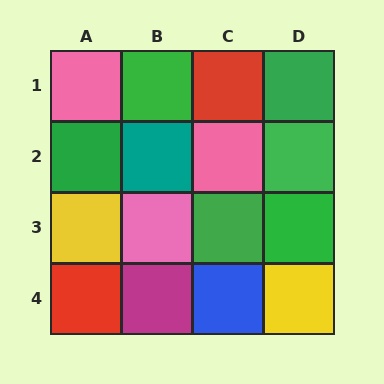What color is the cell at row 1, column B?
Green.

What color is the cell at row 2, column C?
Pink.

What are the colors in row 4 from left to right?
Red, magenta, blue, yellow.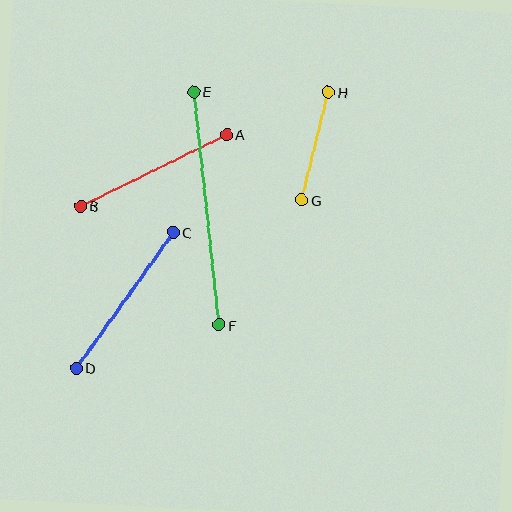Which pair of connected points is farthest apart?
Points E and F are farthest apart.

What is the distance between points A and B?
The distance is approximately 162 pixels.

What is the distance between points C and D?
The distance is approximately 167 pixels.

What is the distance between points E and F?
The distance is approximately 235 pixels.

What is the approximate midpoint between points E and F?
The midpoint is at approximately (206, 209) pixels.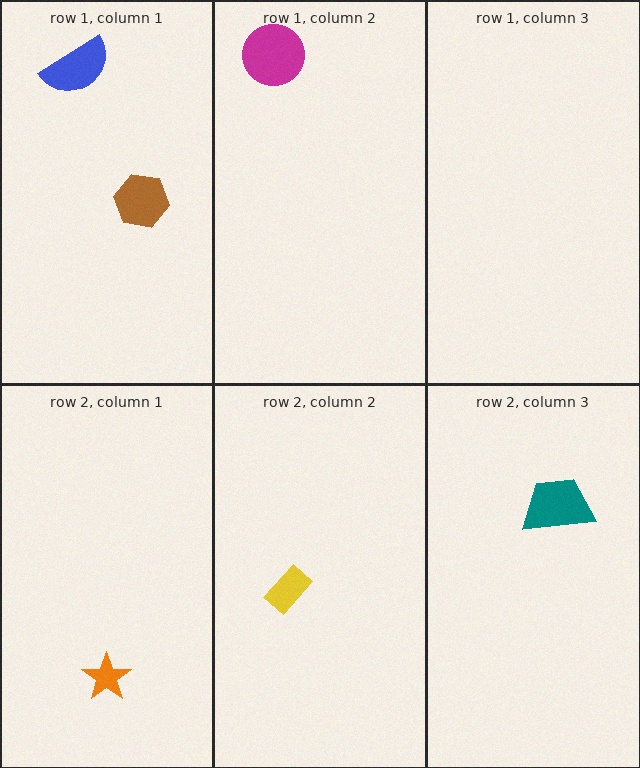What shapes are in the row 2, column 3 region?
The teal trapezoid.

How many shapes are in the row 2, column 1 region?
1.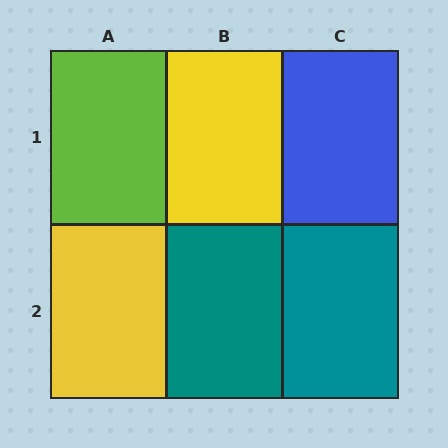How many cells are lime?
1 cell is lime.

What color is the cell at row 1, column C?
Blue.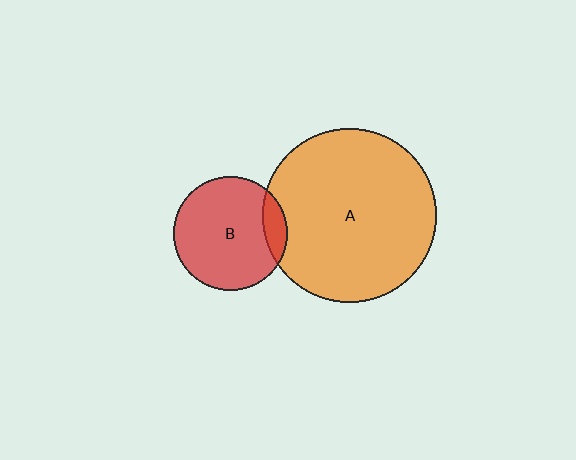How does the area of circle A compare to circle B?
Approximately 2.4 times.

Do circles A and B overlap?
Yes.